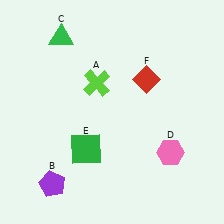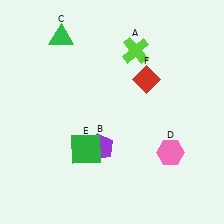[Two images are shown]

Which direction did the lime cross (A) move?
The lime cross (A) moved right.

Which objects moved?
The objects that moved are: the lime cross (A), the purple pentagon (B).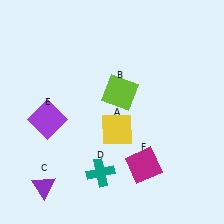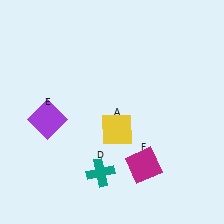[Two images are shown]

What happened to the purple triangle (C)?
The purple triangle (C) was removed in Image 2. It was in the bottom-left area of Image 1.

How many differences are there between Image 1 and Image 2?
There are 2 differences between the two images.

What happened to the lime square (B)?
The lime square (B) was removed in Image 2. It was in the top-right area of Image 1.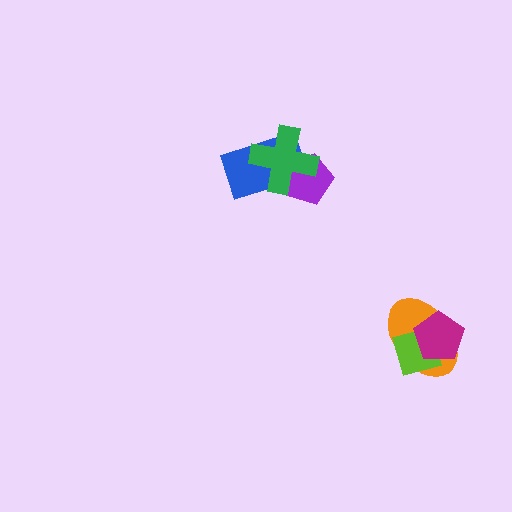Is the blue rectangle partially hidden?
Yes, it is partially covered by another shape.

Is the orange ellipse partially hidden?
Yes, it is partially covered by another shape.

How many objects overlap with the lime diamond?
2 objects overlap with the lime diamond.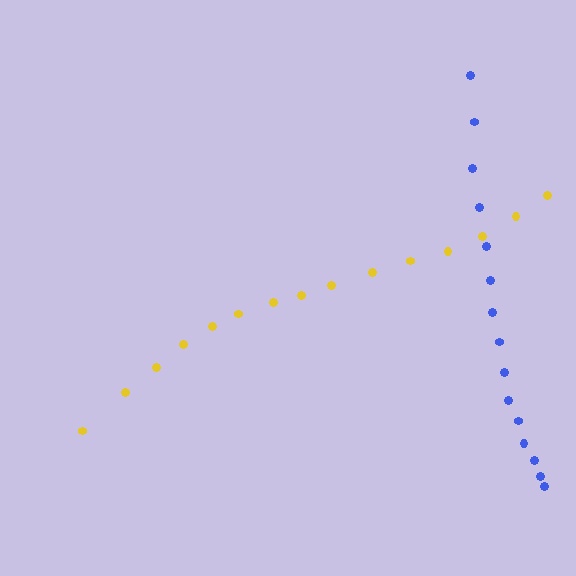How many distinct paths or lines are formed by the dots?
There are 2 distinct paths.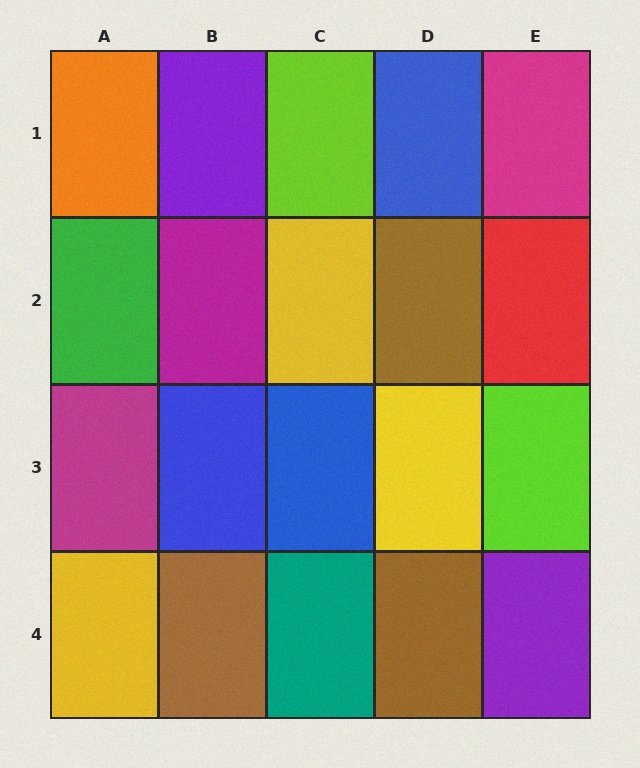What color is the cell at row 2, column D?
Brown.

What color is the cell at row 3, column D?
Yellow.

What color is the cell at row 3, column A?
Magenta.